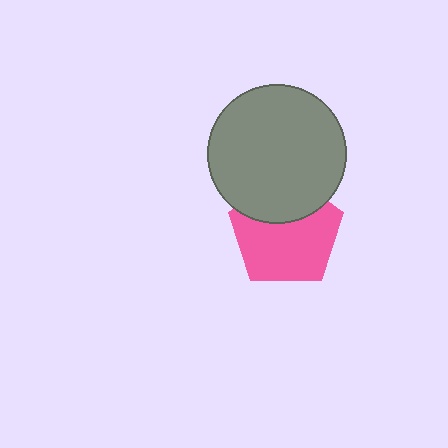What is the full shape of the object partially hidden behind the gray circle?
The partially hidden object is a pink pentagon.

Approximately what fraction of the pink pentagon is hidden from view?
Roughly 32% of the pink pentagon is hidden behind the gray circle.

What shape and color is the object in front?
The object in front is a gray circle.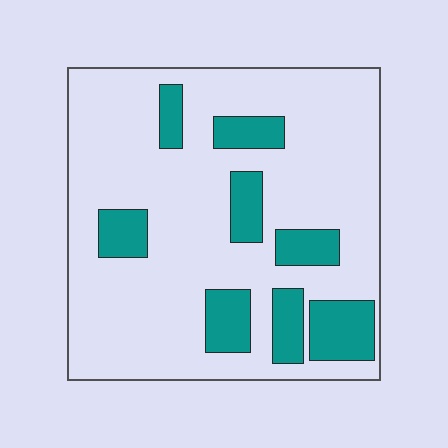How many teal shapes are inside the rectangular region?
8.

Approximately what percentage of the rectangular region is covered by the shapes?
Approximately 20%.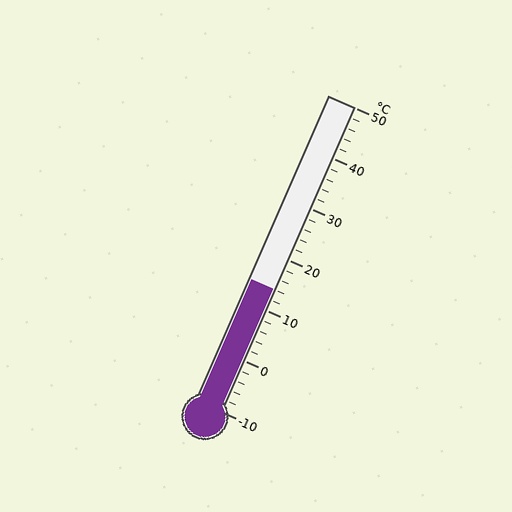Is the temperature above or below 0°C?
The temperature is above 0°C.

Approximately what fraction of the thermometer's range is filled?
The thermometer is filled to approximately 40% of its range.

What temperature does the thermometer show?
The thermometer shows approximately 14°C.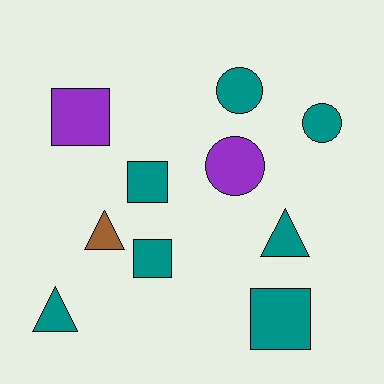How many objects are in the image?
There are 10 objects.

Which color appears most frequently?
Teal, with 7 objects.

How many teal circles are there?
There are 2 teal circles.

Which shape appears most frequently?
Square, with 4 objects.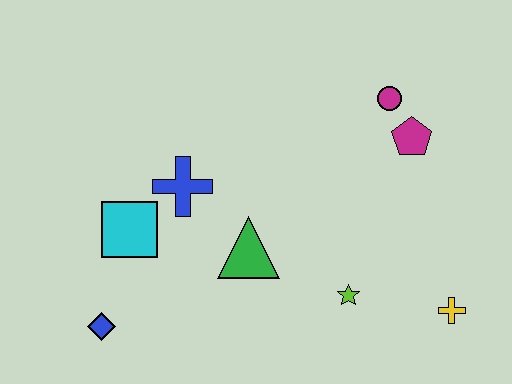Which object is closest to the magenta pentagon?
The magenta circle is closest to the magenta pentagon.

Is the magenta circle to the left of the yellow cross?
Yes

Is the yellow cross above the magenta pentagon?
No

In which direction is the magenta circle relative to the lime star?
The magenta circle is above the lime star.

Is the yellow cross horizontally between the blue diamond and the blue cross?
No